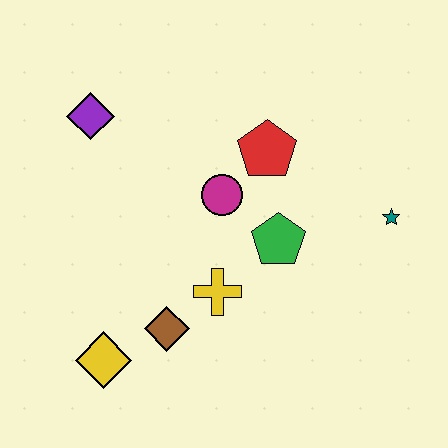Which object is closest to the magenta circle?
The red pentagon is closest to the magenta circle.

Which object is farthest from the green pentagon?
The purple diamond is farthest from the green pentagon.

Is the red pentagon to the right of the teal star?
No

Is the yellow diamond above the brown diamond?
No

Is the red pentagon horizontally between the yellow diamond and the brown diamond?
No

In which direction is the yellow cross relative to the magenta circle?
The yellow cross is below the magenta circle.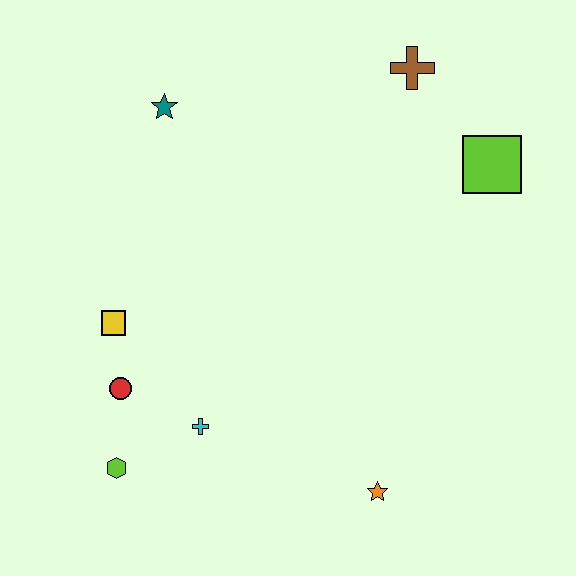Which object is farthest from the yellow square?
The lime square is farthest from the yellow square.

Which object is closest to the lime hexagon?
The red circle is closest to the lime hexagon.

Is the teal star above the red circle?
Yes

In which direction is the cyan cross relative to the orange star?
The cyan cross is to the left of the orange star.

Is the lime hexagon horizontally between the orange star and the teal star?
No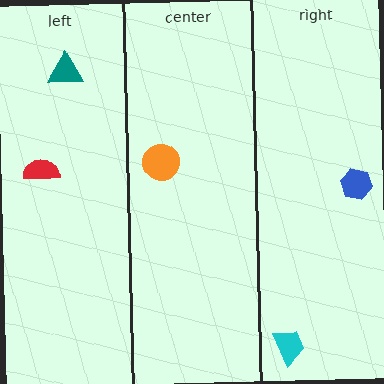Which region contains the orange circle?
The center region.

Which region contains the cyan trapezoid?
The right region.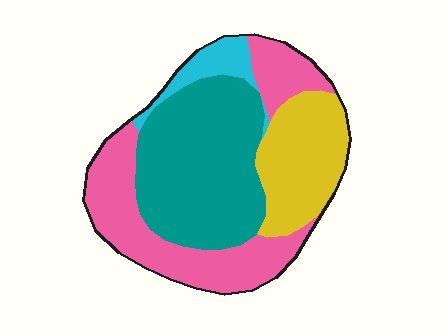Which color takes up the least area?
Cyan, at roughly 5%.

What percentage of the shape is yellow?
Yellow takes up about one fifth (1/5) of the shape.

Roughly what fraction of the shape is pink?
Pink covers 33% of the shape.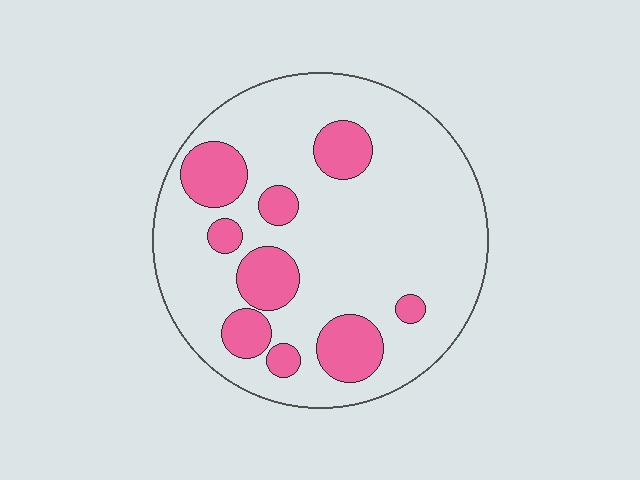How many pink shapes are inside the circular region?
9.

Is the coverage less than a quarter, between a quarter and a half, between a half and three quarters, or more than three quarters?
Less than a quarter.